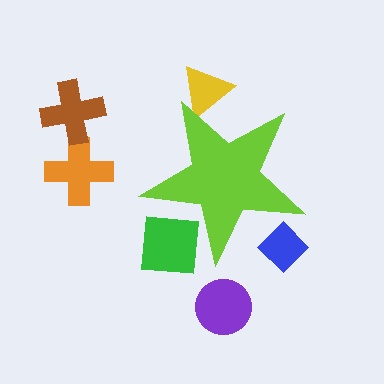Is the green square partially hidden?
Yes, the green square is partially hidden behind the lime star.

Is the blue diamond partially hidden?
Yes, the blue diamond is partially hidden behind the lime star.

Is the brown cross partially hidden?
No, the brown cross is fully visible.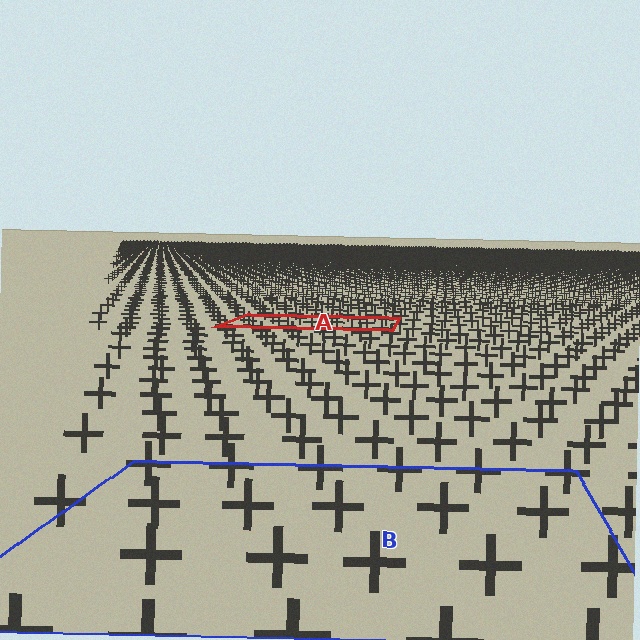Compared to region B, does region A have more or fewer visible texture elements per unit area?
Region A has more texture elements per unit area — they are packed more densely because it is farther away.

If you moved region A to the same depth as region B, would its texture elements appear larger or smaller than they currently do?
They would appear larger. At a closer depth, the same texture elements are projected at a bigger on-screen size.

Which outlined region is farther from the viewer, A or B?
Region A is farther from the viewer — the texture elements inside it appear smaller and more densely packed.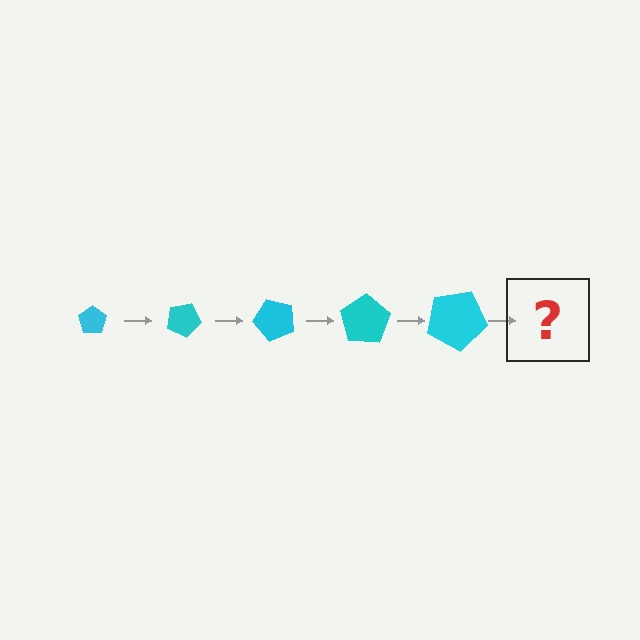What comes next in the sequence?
The next element should be a pentagon, larger than the previous one and rotated 125 degrees from the start.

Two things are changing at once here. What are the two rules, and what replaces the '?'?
The two rules are that the pentagon grows larger each step and it rotates 25 degrees each step. The '?' should be a pentagon, larger than the previous one and rotated 125 degrees from the start.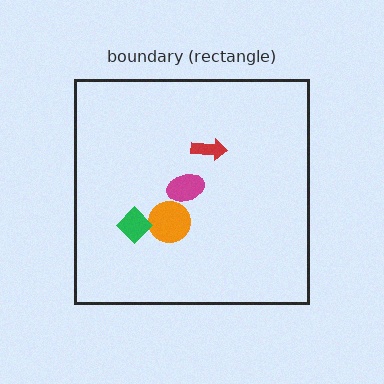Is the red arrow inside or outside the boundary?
Inside.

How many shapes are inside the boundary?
4 inside, 0 outside.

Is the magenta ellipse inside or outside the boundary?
Inside.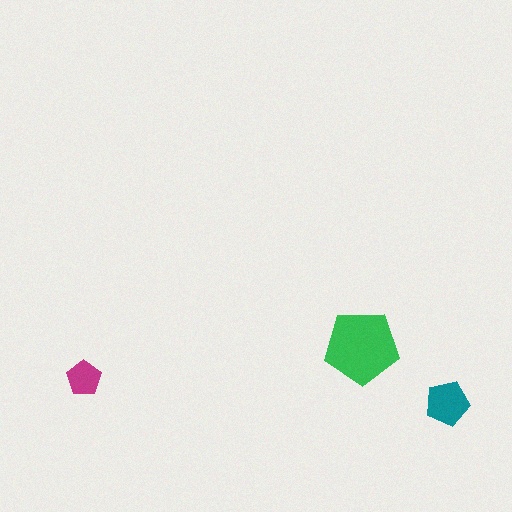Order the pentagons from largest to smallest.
the green one, the teal one, the magenta one.